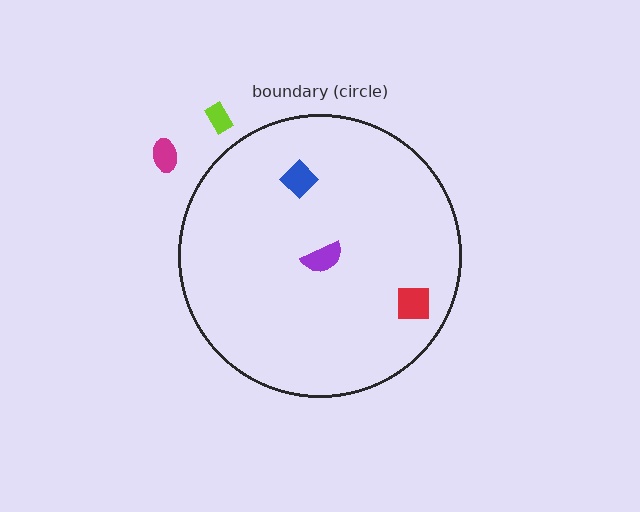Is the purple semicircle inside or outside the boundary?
Inside.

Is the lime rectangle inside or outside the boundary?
Outside.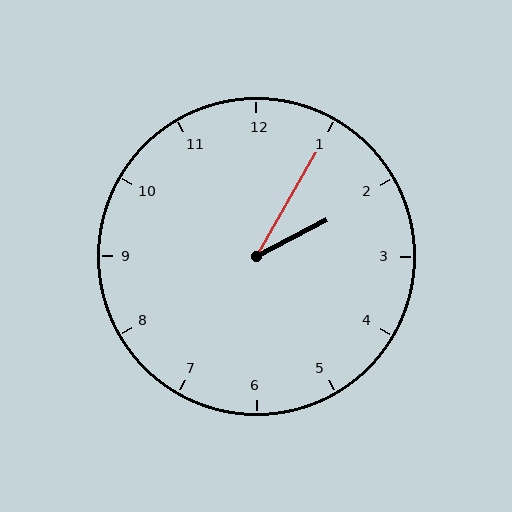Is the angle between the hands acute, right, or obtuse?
It is acute.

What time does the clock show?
2:05.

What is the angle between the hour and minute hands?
Approximately 32 degrees.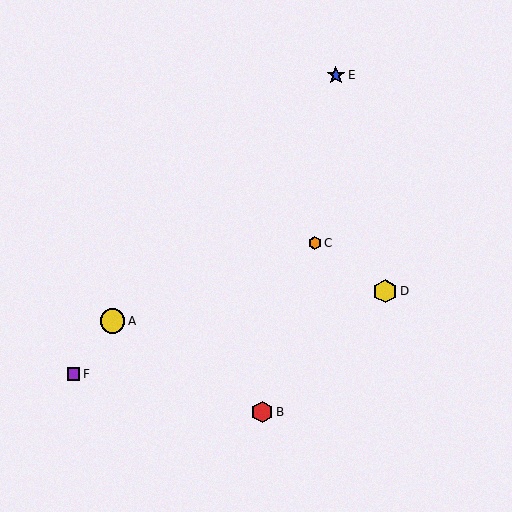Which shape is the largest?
The yellow circle (labeled A) is the largest.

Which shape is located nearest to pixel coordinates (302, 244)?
The orange hexagon (labeled C) at (315, 243) is nearest to that location.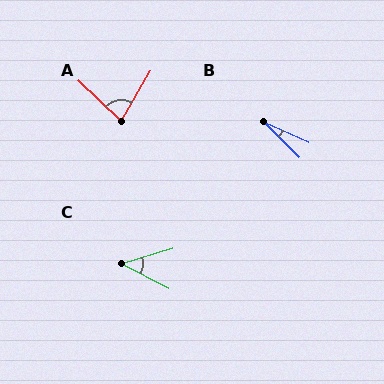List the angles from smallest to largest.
B (22°), C (45°), A (76°).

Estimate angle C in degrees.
Approximately 45 degrees.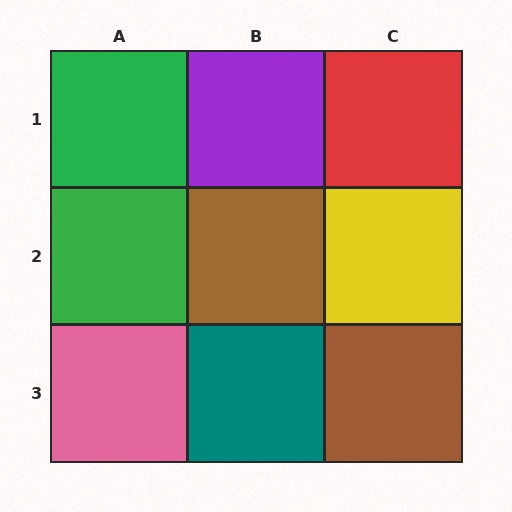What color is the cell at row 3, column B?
Teal.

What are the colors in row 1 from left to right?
Green, purple, red.